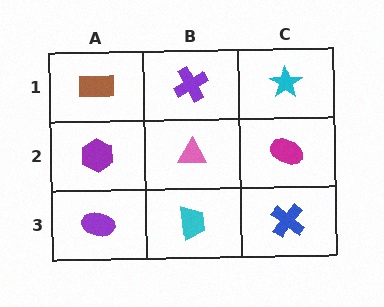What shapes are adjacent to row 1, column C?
A magenta ellipse (row 2, column C), a purple cross (row 1, column B).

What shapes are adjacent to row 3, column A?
A purple hexagon (row 2, column A), a cyan trapezoid (row 3, column B).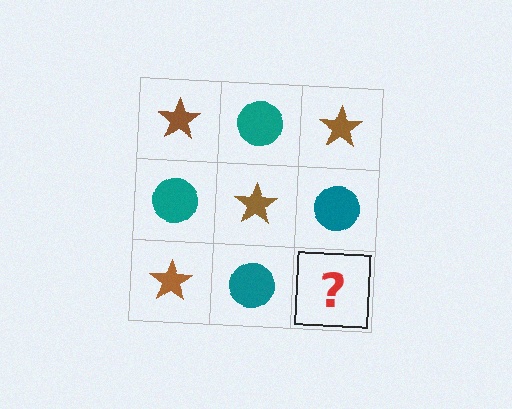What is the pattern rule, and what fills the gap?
The rule is that it alternates brown star and teal circle in a checkerboard pattern. The gap should be filled with a brown star.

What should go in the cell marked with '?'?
The missing cell should contain a brown star.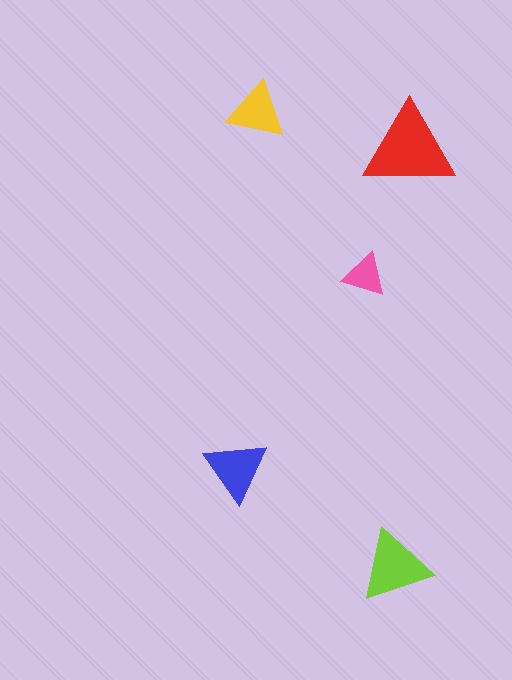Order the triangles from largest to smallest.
the red one, the lime one, the blue one, the yellow one, the pink one.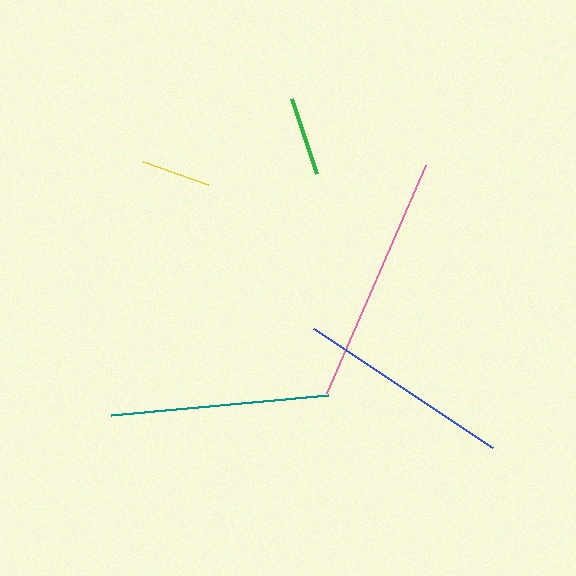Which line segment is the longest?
The pink line is the longest at approximately 249 pixels.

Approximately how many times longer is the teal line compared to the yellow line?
The teal line is approximately 3.2 times the length of the yellow line.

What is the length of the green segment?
The green segment is approximately 78 pixels long.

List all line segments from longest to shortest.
From longest to shortest: pink, teal, blue, green, yellow.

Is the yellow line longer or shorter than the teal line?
The teal line is longer than the yellow line.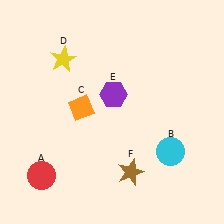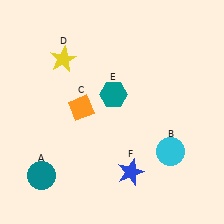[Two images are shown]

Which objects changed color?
A changed from red to teal. E changed from purple to teal. F changed from brown to blue.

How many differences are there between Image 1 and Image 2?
There are 3 differences between the two images.